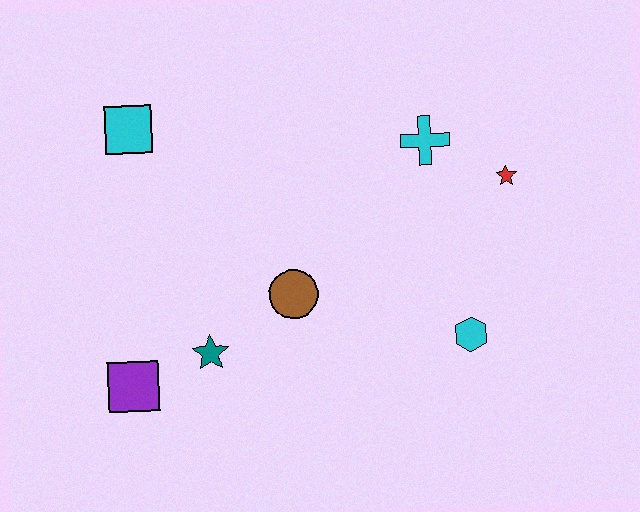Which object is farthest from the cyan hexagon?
The cyan square is farthest from the cyan hexagon.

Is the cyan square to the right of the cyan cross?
No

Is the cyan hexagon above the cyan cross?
No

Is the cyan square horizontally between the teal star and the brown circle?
No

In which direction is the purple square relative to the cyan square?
The purple square is below the cyan square.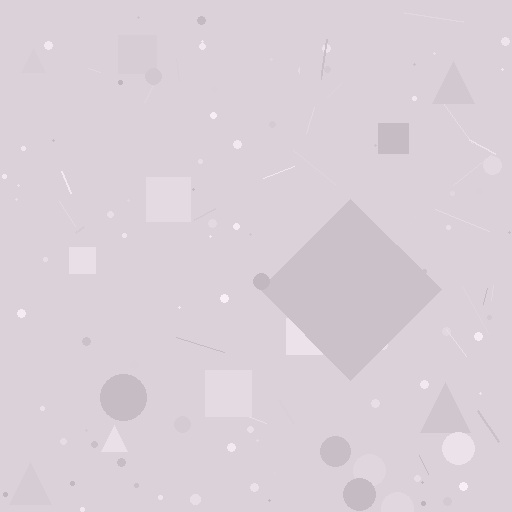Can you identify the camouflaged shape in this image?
The camouflaged shape is a diamond.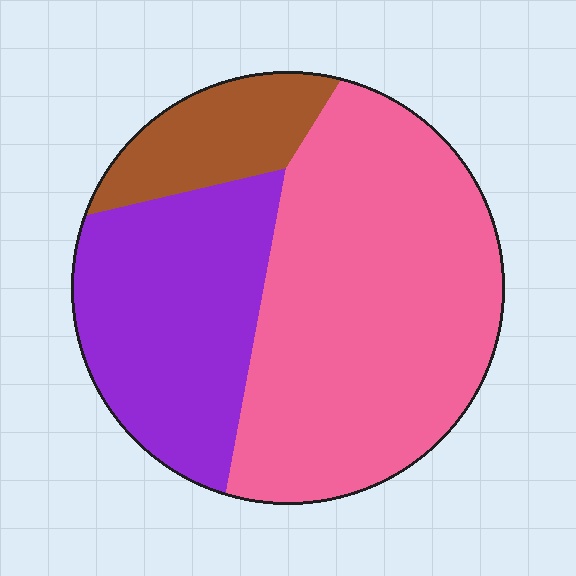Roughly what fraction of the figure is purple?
Purple covers roughly 30% of the figure.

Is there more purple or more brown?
Purple.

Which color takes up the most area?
Pink, at roughly 55%.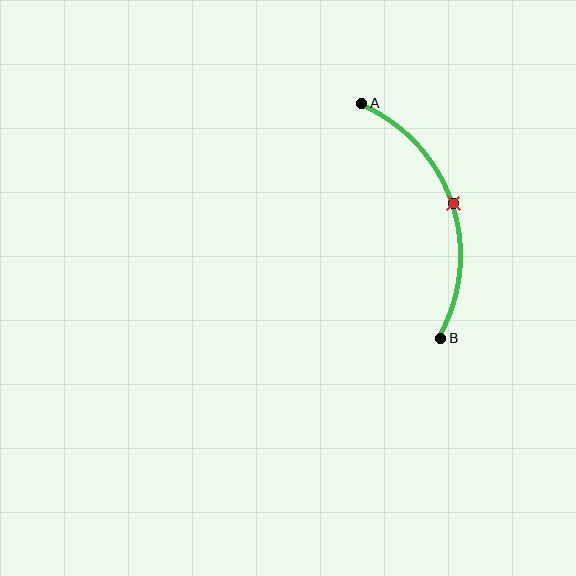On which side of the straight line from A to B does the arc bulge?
The arc bulges to the right of the straight line connecting A and B.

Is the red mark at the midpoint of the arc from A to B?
Yes. The red mark lies on the arc at equal arc-length from both A and B — it is the arc midpoint.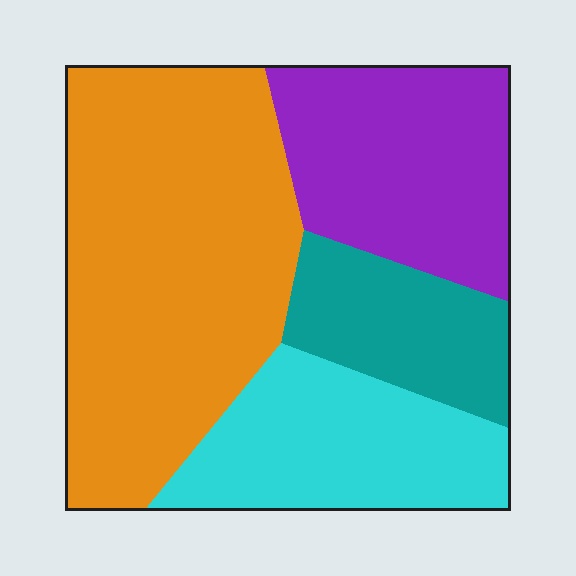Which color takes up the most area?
Orange, at roughly 45%.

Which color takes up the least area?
Teal, at roughly 15%.